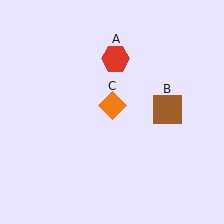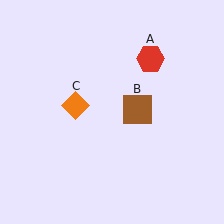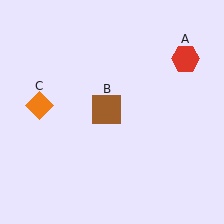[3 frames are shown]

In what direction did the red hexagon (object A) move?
The red hexagon (object A) moved right.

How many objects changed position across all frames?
3 objects changed position: red hexagon (object A), brown square (object B), orange diamond (object C).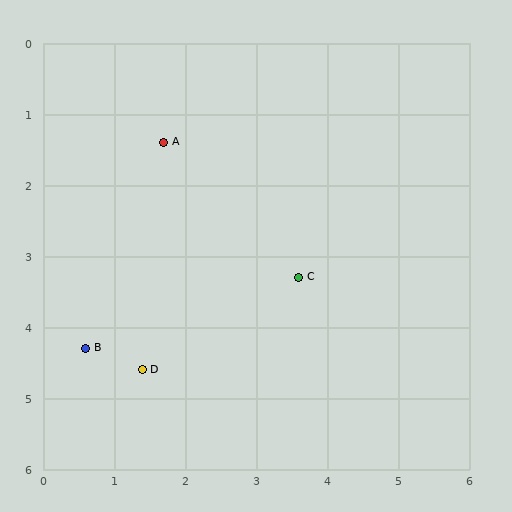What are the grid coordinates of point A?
Point A is at approximately (1.7, 1.4).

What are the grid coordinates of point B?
Point B is at approximately (0.6, 4.3).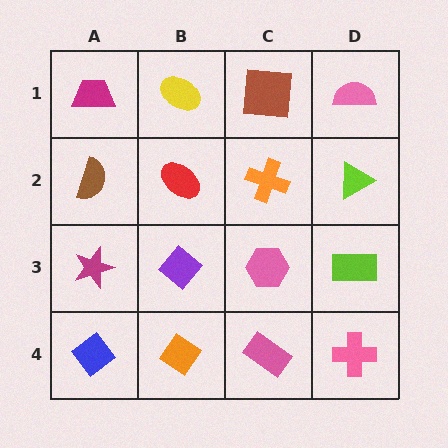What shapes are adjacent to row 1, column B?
A red ellipse (row 2, column B), a magenta trapezoid (row 1, column A), a brown square (row 1, column C).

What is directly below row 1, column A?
A brown semicircle.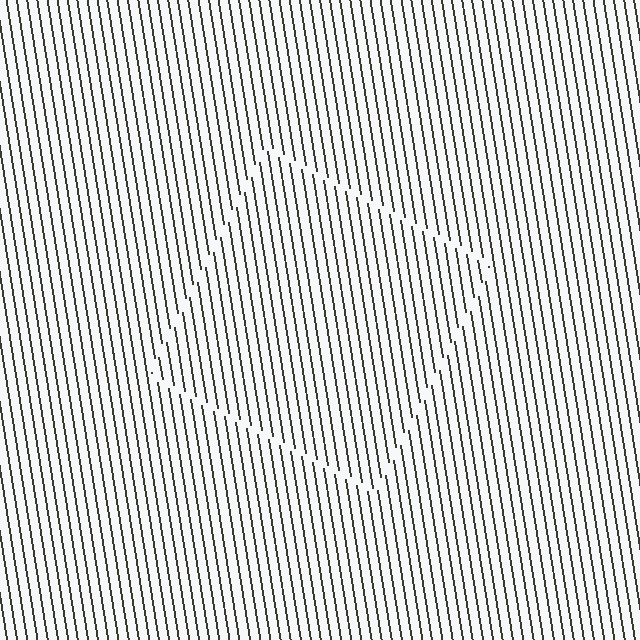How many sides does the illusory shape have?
4 sides — the line-ends trace a square.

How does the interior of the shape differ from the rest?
The interior of the shape contains the same grating, shifted by half a period — the contour is defined by the phase discontinuity where line-ends from the inner and outer gratings abut.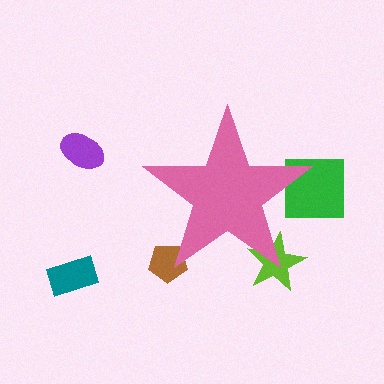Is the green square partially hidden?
Yes, the green square is partially hidden behind the pink star.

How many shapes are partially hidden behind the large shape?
3 shapes are partially hidden.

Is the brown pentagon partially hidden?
Yes, the brown pentagon is partially hidden behind the pink star.